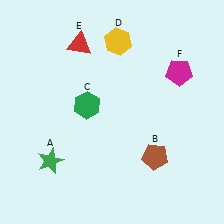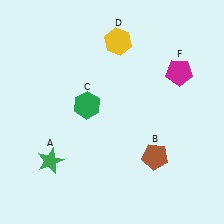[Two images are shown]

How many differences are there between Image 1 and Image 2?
There is 1 difference between the two images.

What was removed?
The red triangle (E) was removed in Image 2.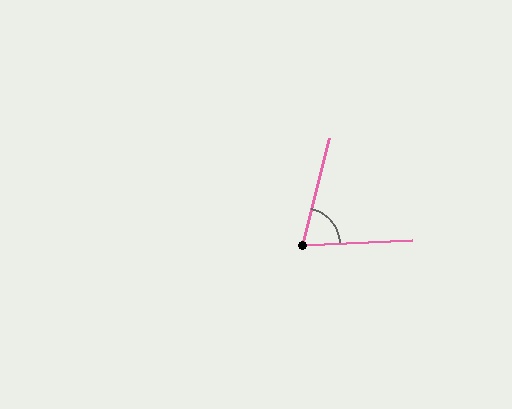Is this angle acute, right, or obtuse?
It is acute.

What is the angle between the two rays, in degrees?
Approximately 73 degrees.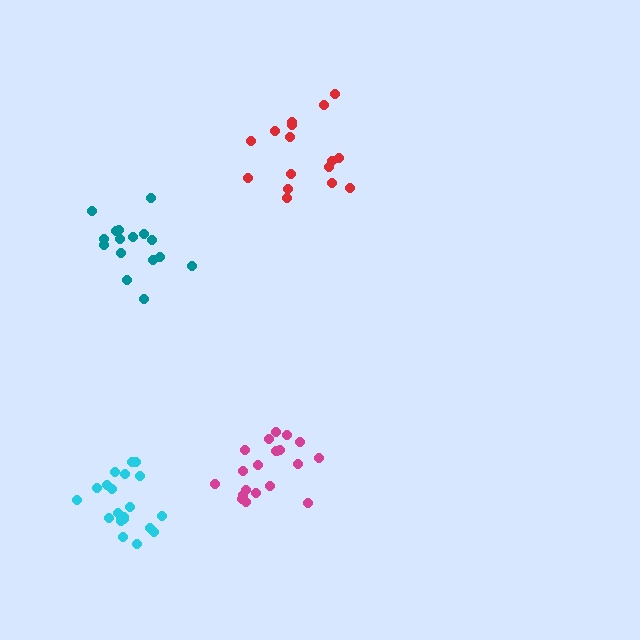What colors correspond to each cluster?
The clusters are colored: red, teal, magenta, cyan.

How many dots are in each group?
Group 1: 16 dots, Group 2: 16 dots, Group 3: 20 dots, Group 4: 21 dots (73 total).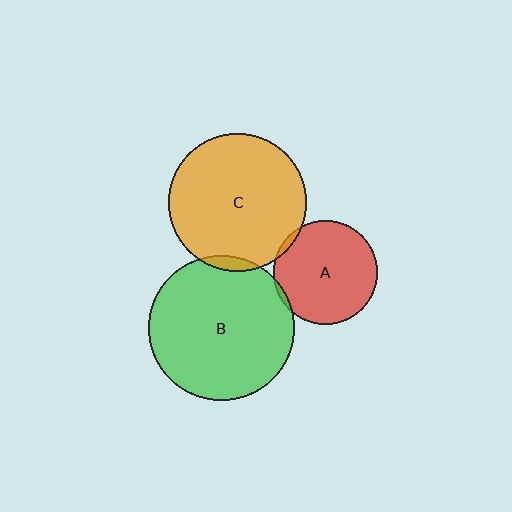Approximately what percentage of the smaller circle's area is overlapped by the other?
Approximately 5%.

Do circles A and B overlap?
Yes.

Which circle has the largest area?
Circle B (green).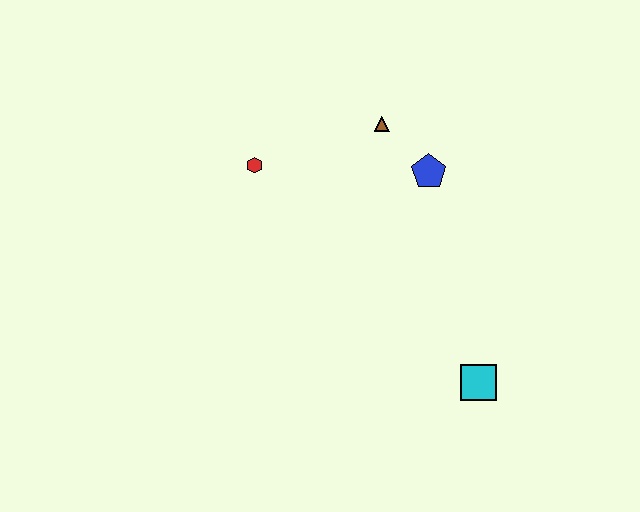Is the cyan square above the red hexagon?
No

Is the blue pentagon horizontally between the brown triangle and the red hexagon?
No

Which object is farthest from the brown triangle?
The cyan square is farthest from the brown triangle.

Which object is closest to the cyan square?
The blue pentagon is closest to the cyan square.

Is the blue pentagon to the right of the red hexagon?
Yes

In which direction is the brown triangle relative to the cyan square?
The brown triangle is above the cyan square.